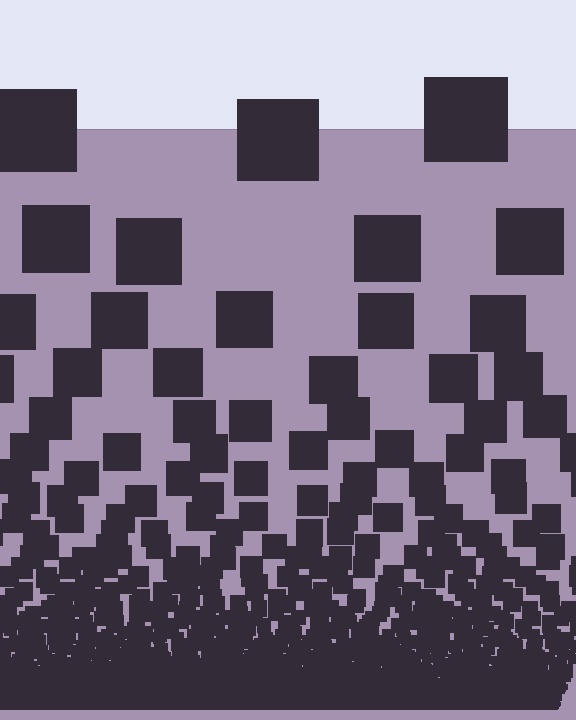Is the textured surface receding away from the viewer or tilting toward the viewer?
The surface appears to tilt toward the viewer. Texture elements get larger and sparser toward the top.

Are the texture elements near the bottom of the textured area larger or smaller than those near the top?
Smaller. The gradient is inverted — elements near the bottom are smaller and denser.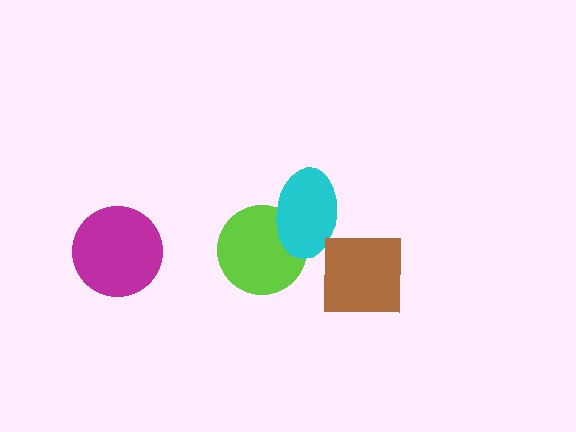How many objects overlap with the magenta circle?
0 objects overlap with the magenta circle.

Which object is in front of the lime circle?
The cyan ellipse is in front of the lime circle.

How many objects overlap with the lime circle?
1 object overlaps with the lime circle.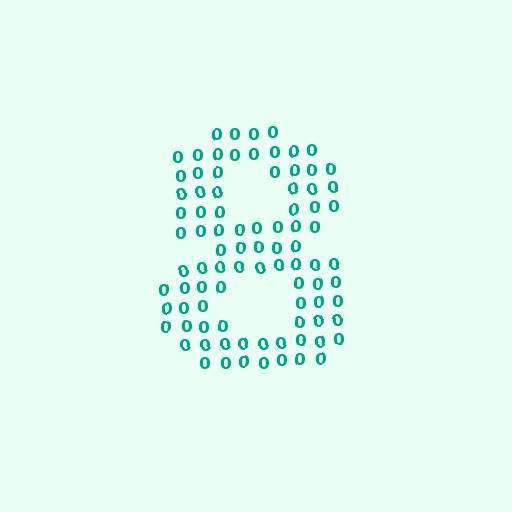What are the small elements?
The small elements are digit 0's.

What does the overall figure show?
The overall figure shows the digit 8.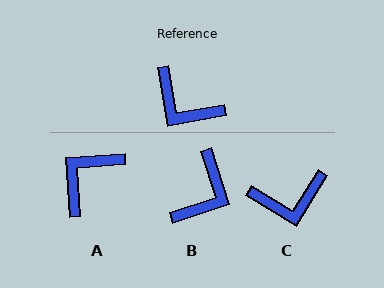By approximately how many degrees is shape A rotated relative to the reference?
Approximately 96 degrees clockwise.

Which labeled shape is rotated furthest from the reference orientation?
B, about 98 degrees away.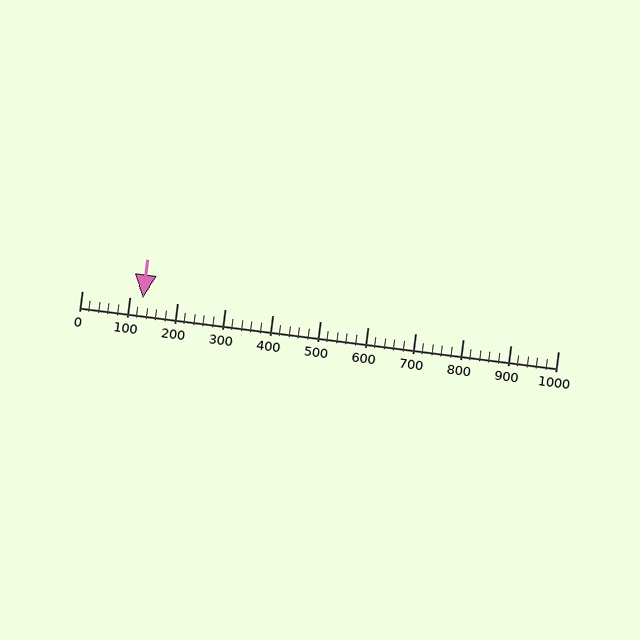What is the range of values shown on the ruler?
The ruler shows values from 0 to 1000.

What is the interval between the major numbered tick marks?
The major tick marks are spaced 100 units apart.